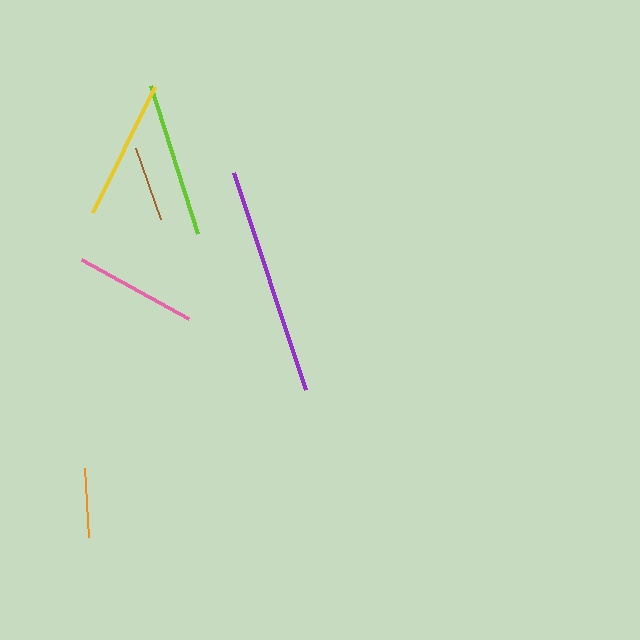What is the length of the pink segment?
The pink segment is approximately 123 pixels long.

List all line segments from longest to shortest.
From longest to shortest: purple, lime, yellow, pink, brown, orange.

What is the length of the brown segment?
The brown segment is approximately 75 pixels long.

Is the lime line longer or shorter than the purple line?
The purple line is longer than the lime line.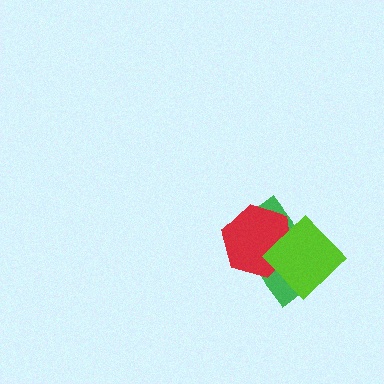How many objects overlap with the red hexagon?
2 objects overlap with the red hexagon.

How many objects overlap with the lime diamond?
2 objects overlap with the lime diamond.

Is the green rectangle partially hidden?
Yes, it is partially covered by another shape.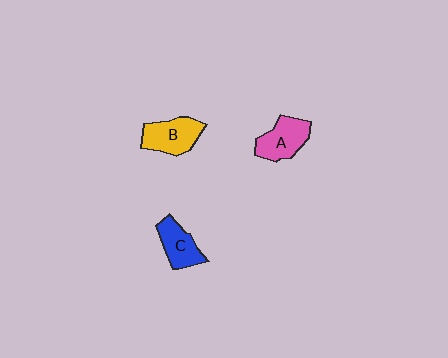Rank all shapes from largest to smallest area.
From largest to smallest: B (yellow), A (pink), C (blue).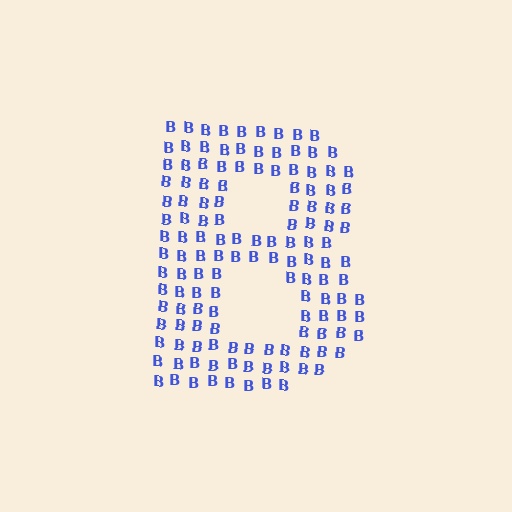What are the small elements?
The small elements are letter B's.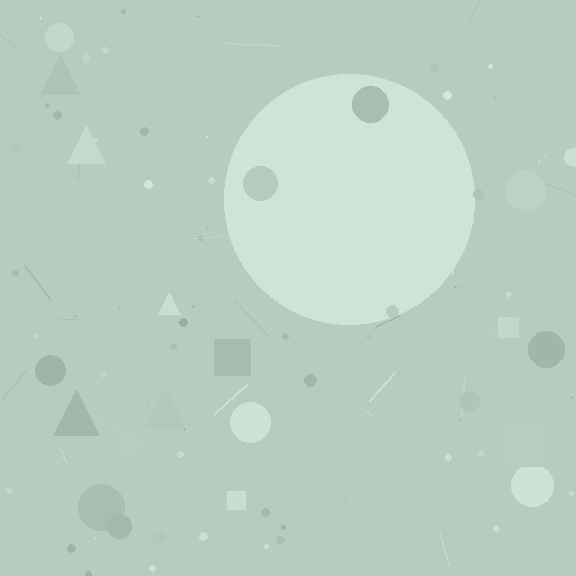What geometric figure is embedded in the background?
A circle is embedded in the background.